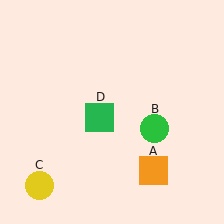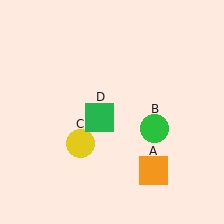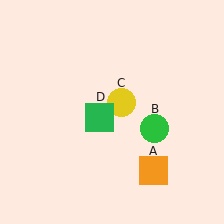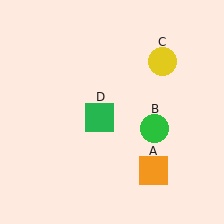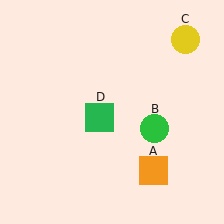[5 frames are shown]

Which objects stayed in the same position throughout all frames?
Orange square (object A) and green circle (object B) and green square (object D) remained stationary.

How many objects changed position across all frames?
1 object changed position: yellow circle (object C).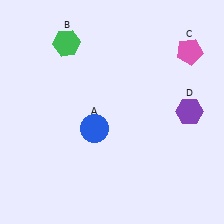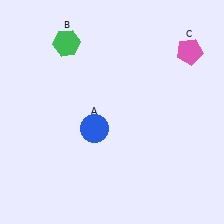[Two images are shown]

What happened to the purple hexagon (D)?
The purple hexagon (D) was removed in Image 2. It was in the top-right area of Image 1.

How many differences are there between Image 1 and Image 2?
There is 1 difference between the two images.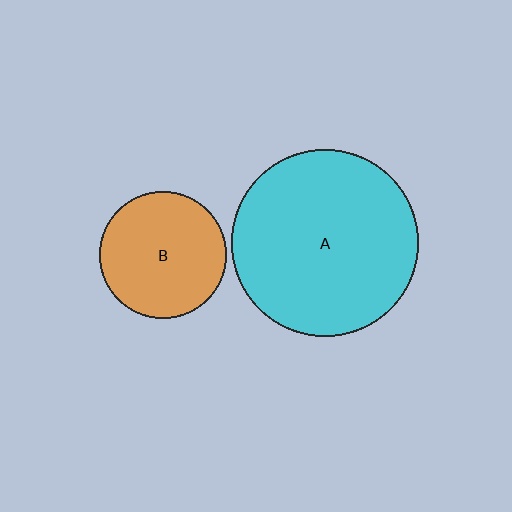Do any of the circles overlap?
No, none of the circles overlap.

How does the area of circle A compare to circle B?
Approximately 2.2 times.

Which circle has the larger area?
Circle A (cyan).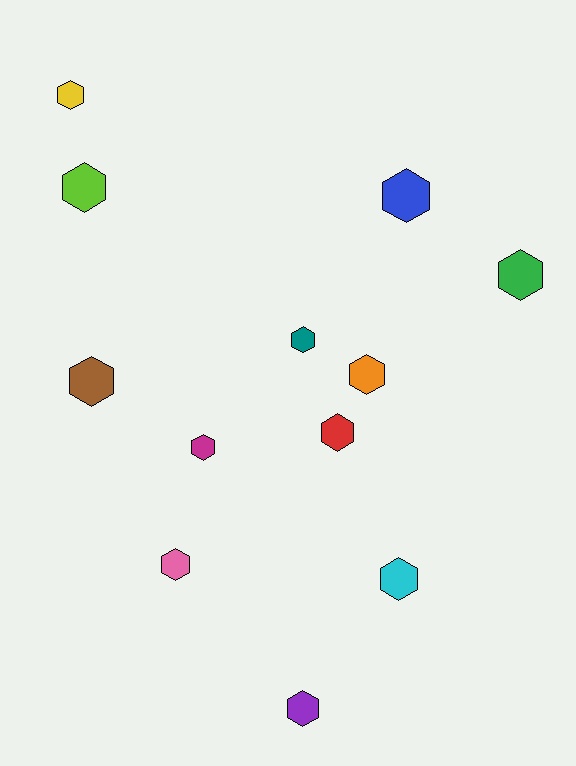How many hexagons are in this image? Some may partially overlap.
There are 12 hexagons.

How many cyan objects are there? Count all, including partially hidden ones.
There is 1 cyan object.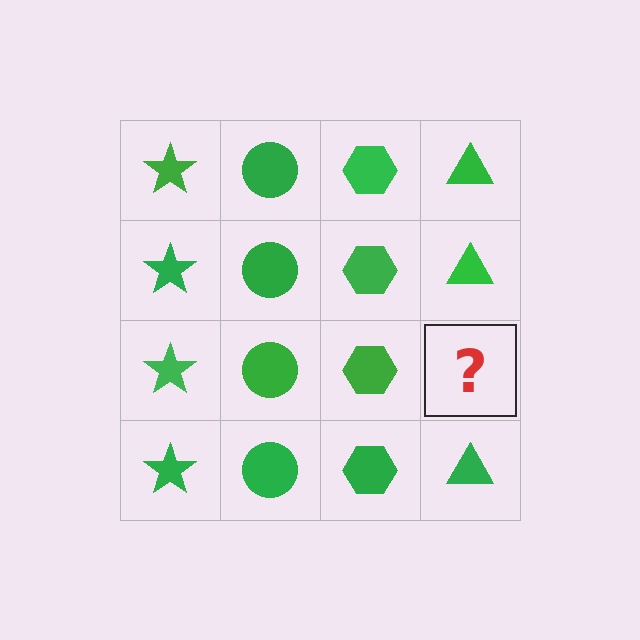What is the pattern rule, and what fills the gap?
The rule is that each column has a consistent shape. The gap should be filled with a green triangle.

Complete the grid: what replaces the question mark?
The question mark should be replaced with a green triangle.